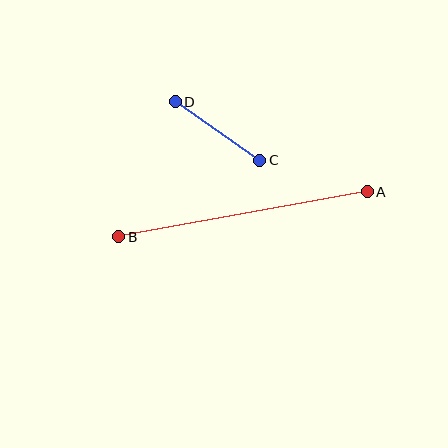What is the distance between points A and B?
The distance is approximately 253 pixels.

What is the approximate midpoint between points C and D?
The midpoint is at approximately (217, 131) pixels.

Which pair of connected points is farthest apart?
Points A and B are farthest apart.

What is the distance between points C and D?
The distance is approximately 103 pixels.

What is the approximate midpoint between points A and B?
The midpoint is at approximately (243, 214) pixels.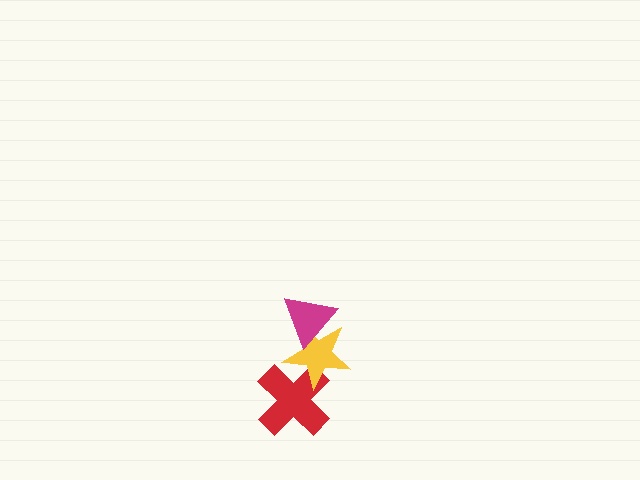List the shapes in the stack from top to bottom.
From top to bottom: the magenta triangle, the yellow star, the red cross.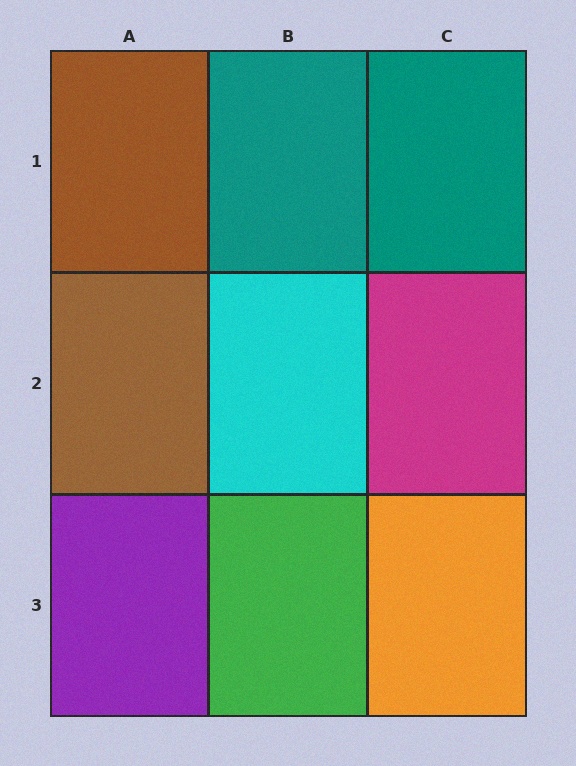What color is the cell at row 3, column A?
Purple.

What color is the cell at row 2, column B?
Cyan.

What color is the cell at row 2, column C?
Magenta.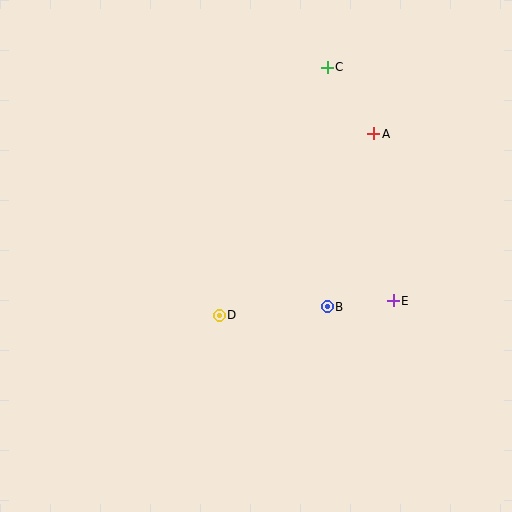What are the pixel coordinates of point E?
Point E is at (393, 301).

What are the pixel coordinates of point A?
Point A is at (374, 134).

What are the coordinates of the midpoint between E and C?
The midpoint between E and C is at (360, 184).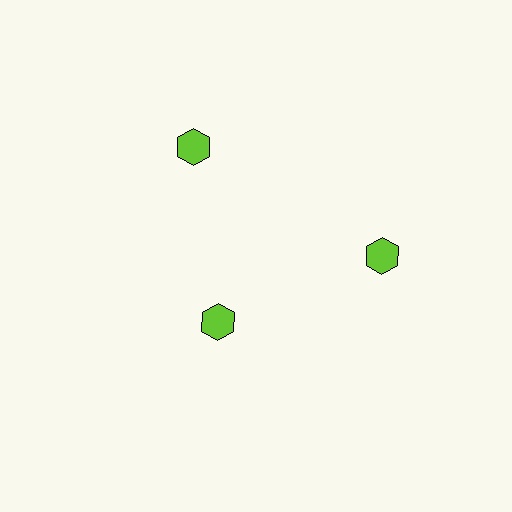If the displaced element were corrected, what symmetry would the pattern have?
It would have 3-fold rotational symmetry — the pattern would map onto itself every 120 degrees.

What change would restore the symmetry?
The symmetry would be restored by moving it outward, back onto the ring so that all 3 hexagons sit at equal angles and equal distance from the center.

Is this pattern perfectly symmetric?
No. The 3 lime hexagons are arranged in a ring, but one element near the 7 o'clock position is pulled inward toward the center, breaking the 3-fold rotational symmetry.